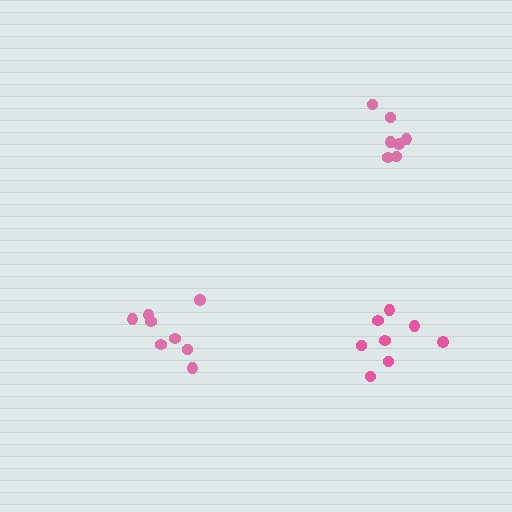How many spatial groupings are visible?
There are 3 spatial groupings.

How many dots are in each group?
Group 1: 7 dots, Group 2: 8 dots, Group 3: 8 dots (23 total).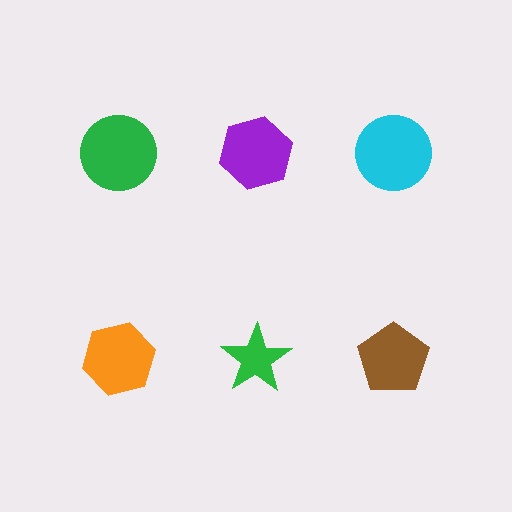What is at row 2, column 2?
A green star.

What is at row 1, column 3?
A cyan circle.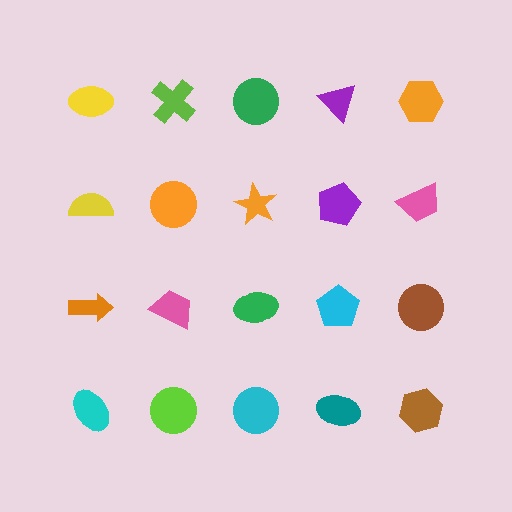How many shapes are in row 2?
5 shapes.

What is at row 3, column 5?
A brown circle.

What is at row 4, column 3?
A cyan circle.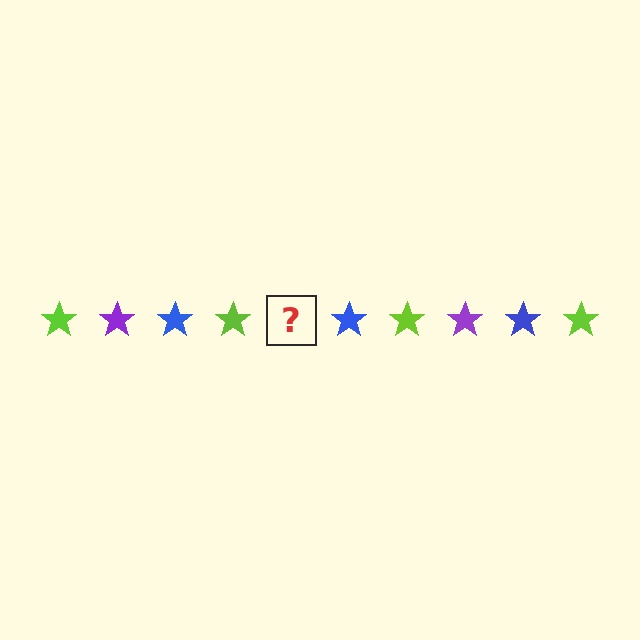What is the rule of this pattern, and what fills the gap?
The rule is that the pattern cycles through lime, purple, blue stars. The gap should be filled with a purple star.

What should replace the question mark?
The question mark should be replaced with a purple star.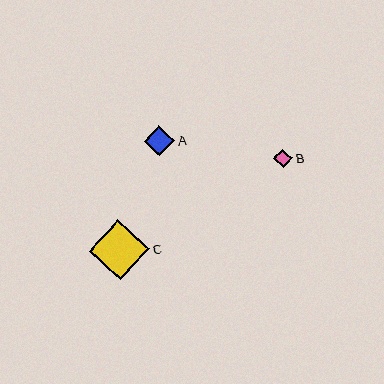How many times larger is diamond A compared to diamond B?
Diamond A is approximately 1.6 times the size of diamond B.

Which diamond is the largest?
Diamond C is the largest with a size of approximately 60 pixels.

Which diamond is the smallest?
Diamond B is the smallest with a size of approximately 19 pixels.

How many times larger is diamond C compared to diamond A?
Diamond C is approximately 2.0 times the size of diamond A.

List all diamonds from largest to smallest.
From largest to smallest: C, A, B.